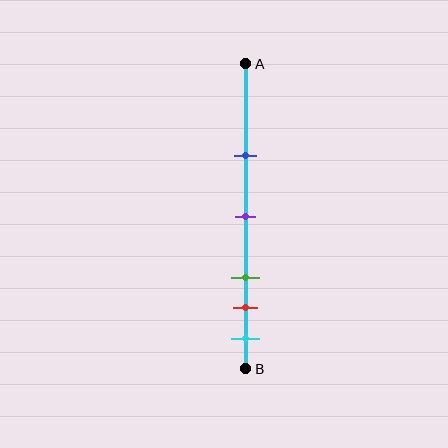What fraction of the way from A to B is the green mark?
The green mark is approximately 70% (0.7) of the way from A to B.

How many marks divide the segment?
There are 5 marks dividing the segment.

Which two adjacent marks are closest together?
The red and cyan marks are the closest adjacent pair.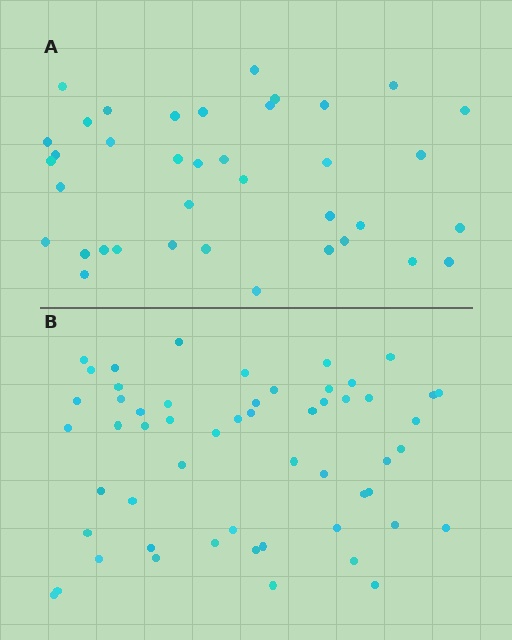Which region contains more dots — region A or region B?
Region B (the bottom region) has more dots.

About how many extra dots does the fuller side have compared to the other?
Region B has approximately 15 more dots than region A.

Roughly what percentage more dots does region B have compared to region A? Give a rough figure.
About 45% more.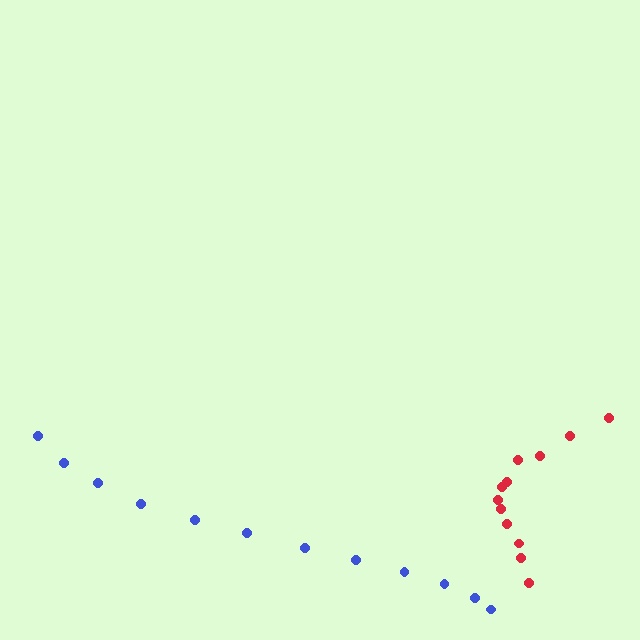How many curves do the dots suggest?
There are 2 distinct paths.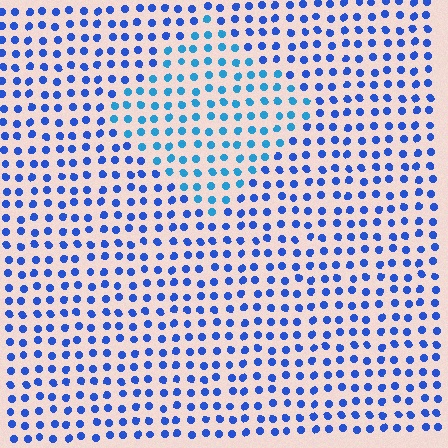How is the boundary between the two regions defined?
The boundary is defined purely by a slight shift in hue (about 26 degrees). Spacing, size, and orientation are identical on both sides.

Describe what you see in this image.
The image is filled with small blue elements in a uniform arrangement. A diamond-shaped region is visible where the elements are tinted to a slightly different hue, forming a subtle color boundary.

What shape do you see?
I see a diamond.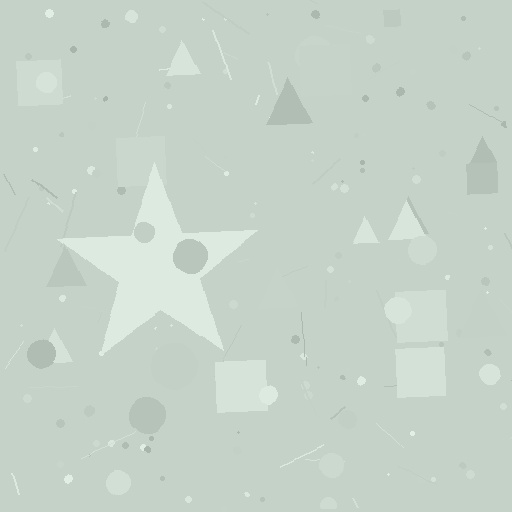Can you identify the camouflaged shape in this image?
The camouflaged shape is a star.